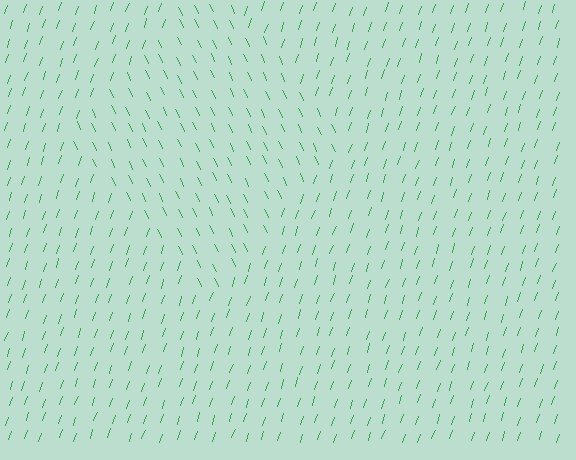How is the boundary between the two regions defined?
The boundary is defined purely by a change in line orientation (approximately 45 degrees difference). All lines are the same color and thickness.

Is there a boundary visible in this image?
Yes, there is a texture boundary formed by a change in line orientation.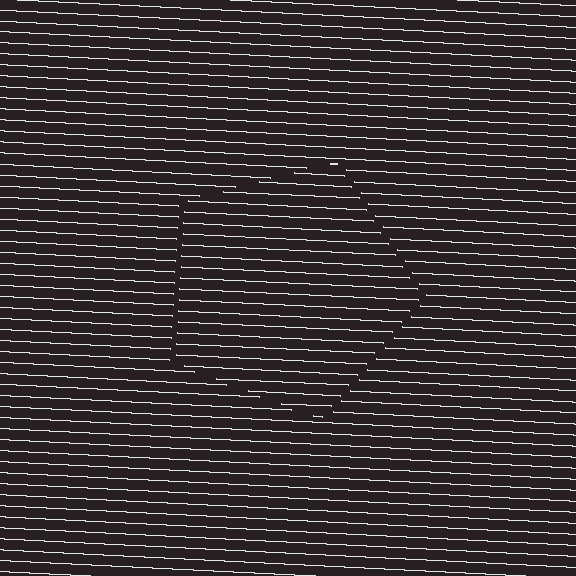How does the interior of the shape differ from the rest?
The interior of the shape contains the same grating, shifted by half a period — the contour is defined by the phase discontinuity where line-ends from the inner and outer gratings abut.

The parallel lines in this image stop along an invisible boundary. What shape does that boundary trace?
An illusory pentagon. The interior of the shape contains the same grating, shifted by half a period — the contour is defined by the phase discontinuity where line-ends from the inner and outer gratings abut.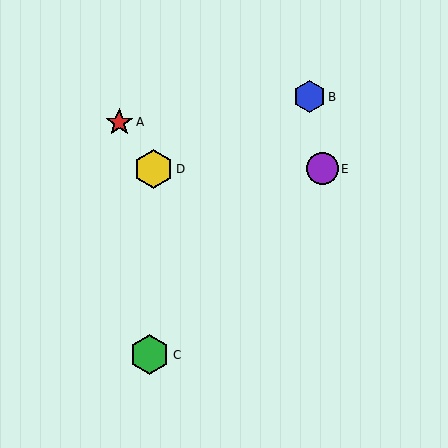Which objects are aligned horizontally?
Objects D, E are aligned horizontally.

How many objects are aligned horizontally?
2 objects (D, E) are aligned horizontally.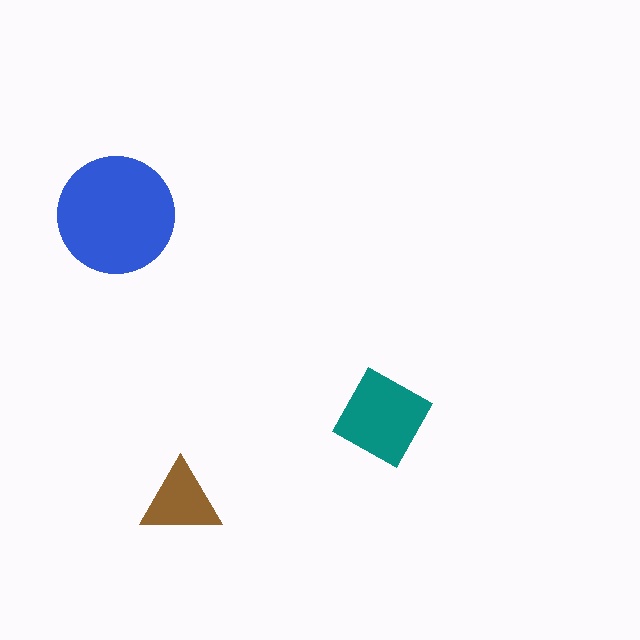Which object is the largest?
The blue circle.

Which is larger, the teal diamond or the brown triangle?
The teal diamond.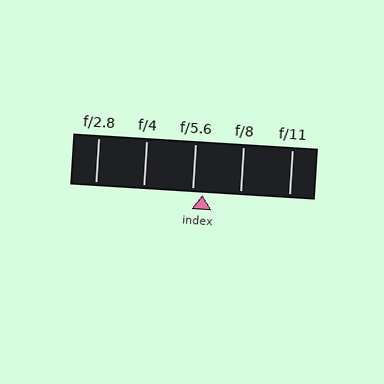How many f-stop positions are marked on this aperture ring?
There are 5 f-stop positions marked.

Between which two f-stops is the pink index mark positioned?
The index mark is between f/5.6 and f/8.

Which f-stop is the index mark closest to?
The index mark is closest to f/5.6.